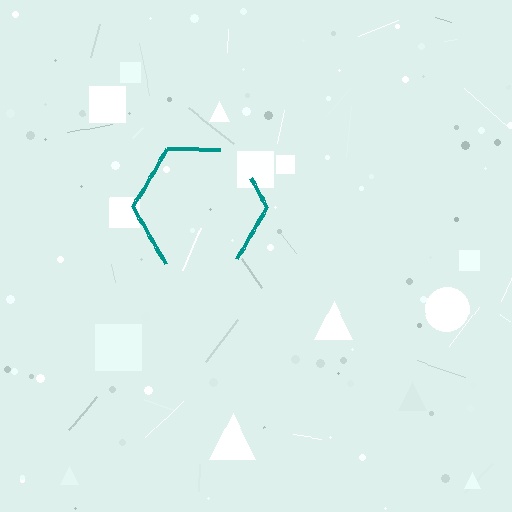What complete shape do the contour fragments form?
The contour fragments form a hexagon.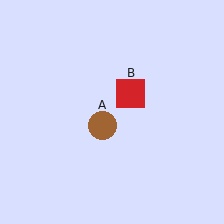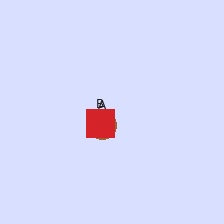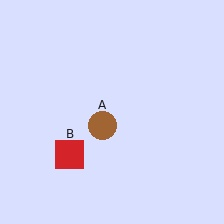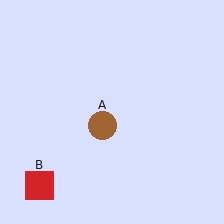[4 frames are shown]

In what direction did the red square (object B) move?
The red square (object B) moved down and to the left.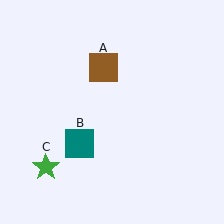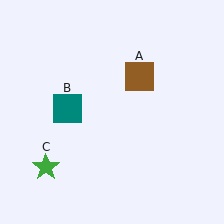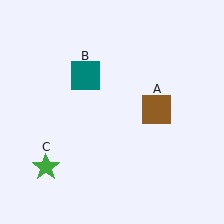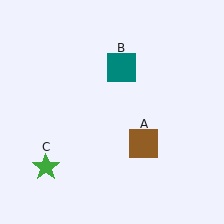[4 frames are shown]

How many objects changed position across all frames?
2 objects changed position: brown square (object A), teal square (object B).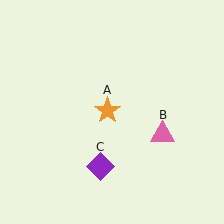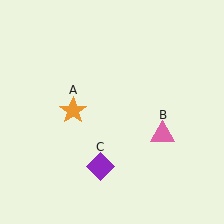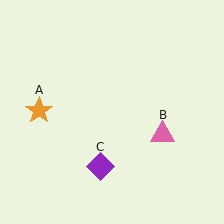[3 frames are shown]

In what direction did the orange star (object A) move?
The orange star (object A) moved left.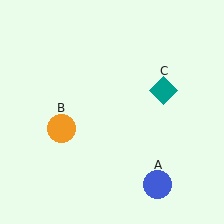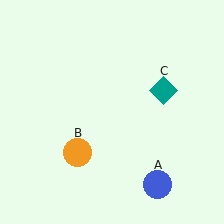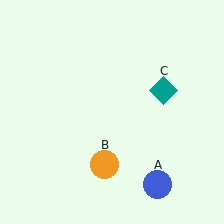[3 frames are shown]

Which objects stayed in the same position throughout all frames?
Blue circle (object A) and teal diamond (object C) remained stationary.